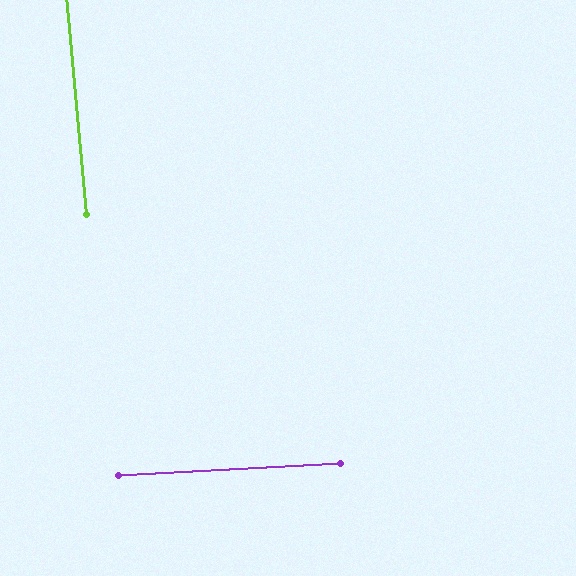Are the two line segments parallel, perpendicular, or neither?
Perpendicular — they meet at approximately 88°.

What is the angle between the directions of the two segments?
Approximately 88 degrees.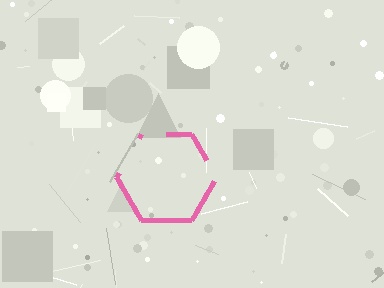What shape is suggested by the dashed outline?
The dashed outline suggests a hexagon.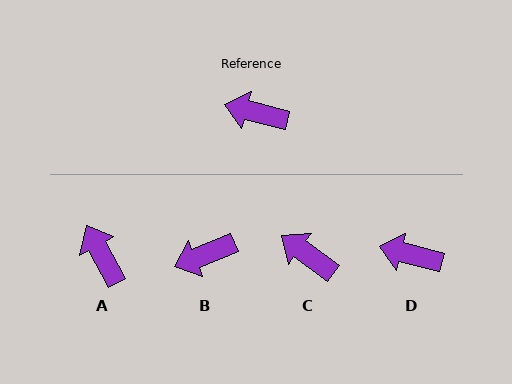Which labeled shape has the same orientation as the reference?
D.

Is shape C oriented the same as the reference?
No, it is off by about 22 degrees.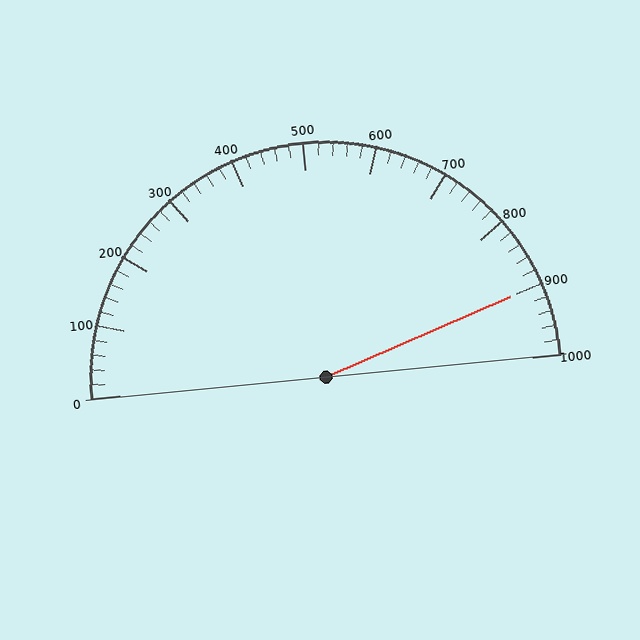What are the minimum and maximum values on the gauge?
The gauge ranges from 0 to 1000.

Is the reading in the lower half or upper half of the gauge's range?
The reading is in the upper half of the range (0 to 1000).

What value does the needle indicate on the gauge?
The needle indicates approximately 900.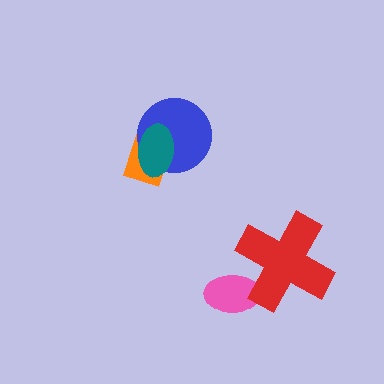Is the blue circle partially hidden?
Yes, it is partially covered by another shape.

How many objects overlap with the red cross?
1 object overlaps with the red cross.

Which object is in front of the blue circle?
The teal ellipse is in front of the blue circle.